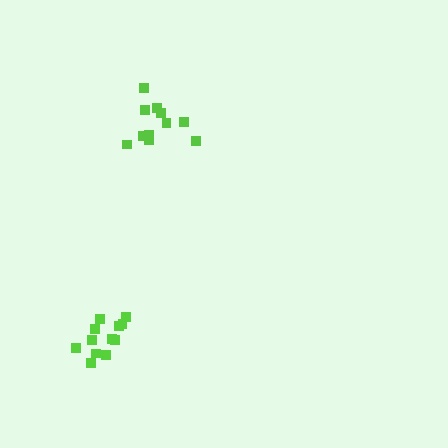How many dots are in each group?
Group 1: 12 dots, Group 2: 12 dots (24 total).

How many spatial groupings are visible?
There are 2 spatial groupings.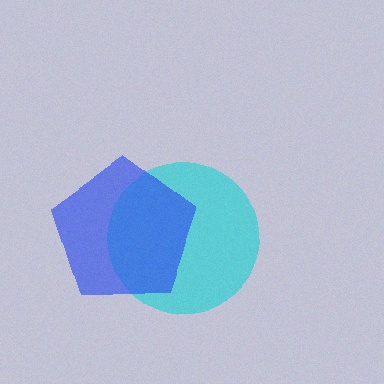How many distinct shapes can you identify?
There are 2 distinct shapes: a cyan circle, a blue pentagon.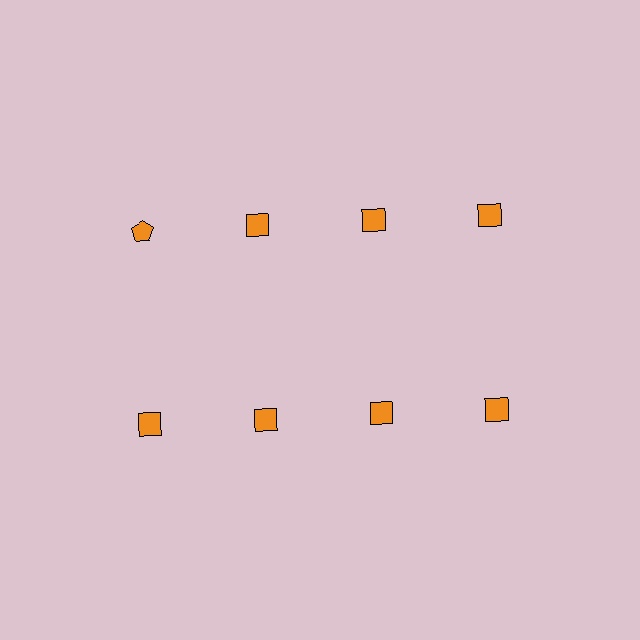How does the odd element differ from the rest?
It has a different shape: pentagon instead of square.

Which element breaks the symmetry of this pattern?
The orange pentagon in the top row, leftmost column breaks the symmetry. All other shapes are orange squares.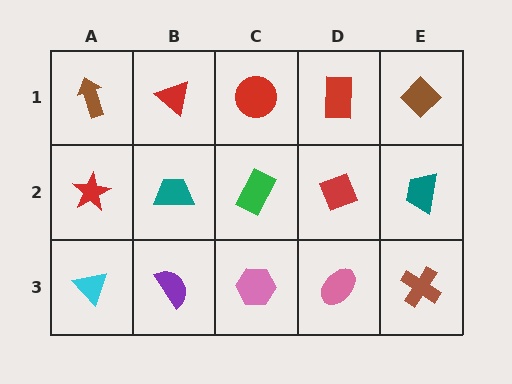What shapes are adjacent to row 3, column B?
A teal trapezoid (row 2, column B), a cyan triangle (row 3, column A), a pink hexagon (row 3, column C).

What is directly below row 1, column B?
A teal trapezoid.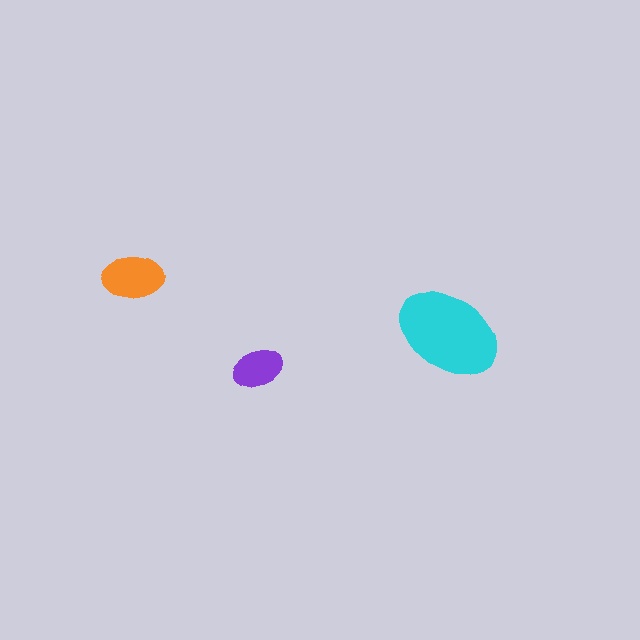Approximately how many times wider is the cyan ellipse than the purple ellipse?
About 2 times wider.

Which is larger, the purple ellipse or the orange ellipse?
The orange one.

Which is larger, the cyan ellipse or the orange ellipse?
The cyan one.